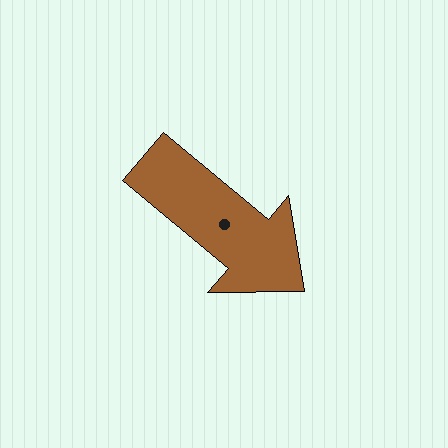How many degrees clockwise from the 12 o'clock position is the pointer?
Approximately 130 degrees.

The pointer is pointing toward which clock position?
Roughly 4 o'clock.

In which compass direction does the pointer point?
Southeast.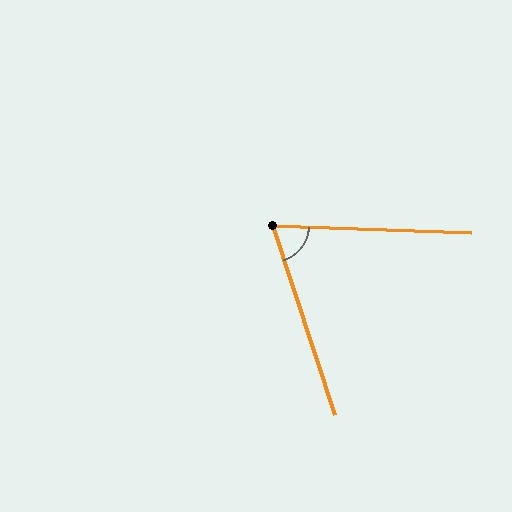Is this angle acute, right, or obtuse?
It is acute.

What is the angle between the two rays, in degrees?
Approximately 70 degrees.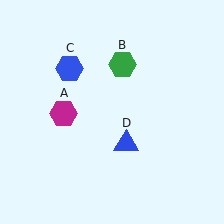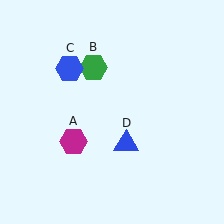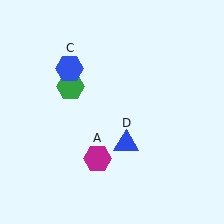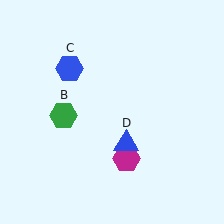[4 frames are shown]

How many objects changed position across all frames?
2 objects changed position: magenta hexagon (object A), green hexagon (object B).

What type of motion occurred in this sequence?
The magenta hexagon (object A), green hexagon (object B) rotated counterclockwise around the center of the scene.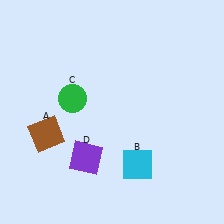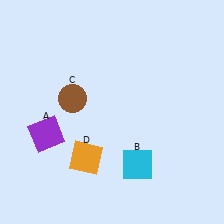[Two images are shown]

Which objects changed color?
A changed from brown to purple. C changed from green to brown. D changed from purple to orange.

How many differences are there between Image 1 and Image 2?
There are 3 differences between the two images.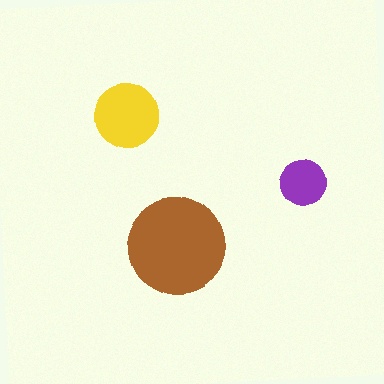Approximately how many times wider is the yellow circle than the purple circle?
About 1.5 times wider.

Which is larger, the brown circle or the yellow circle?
The brown one.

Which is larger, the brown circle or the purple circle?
The brown one.